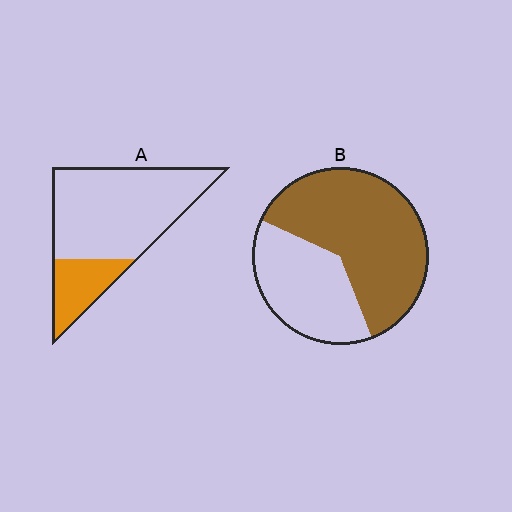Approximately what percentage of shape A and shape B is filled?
A is approximately 25% and B is approximately 65%.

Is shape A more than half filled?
No.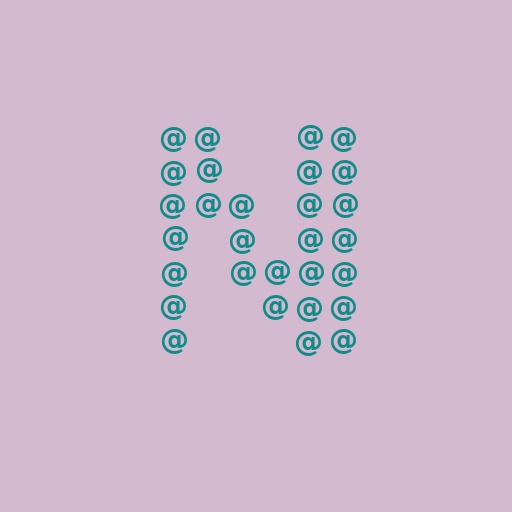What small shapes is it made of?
It is made of small at signs.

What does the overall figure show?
The overall figure shows the letter N.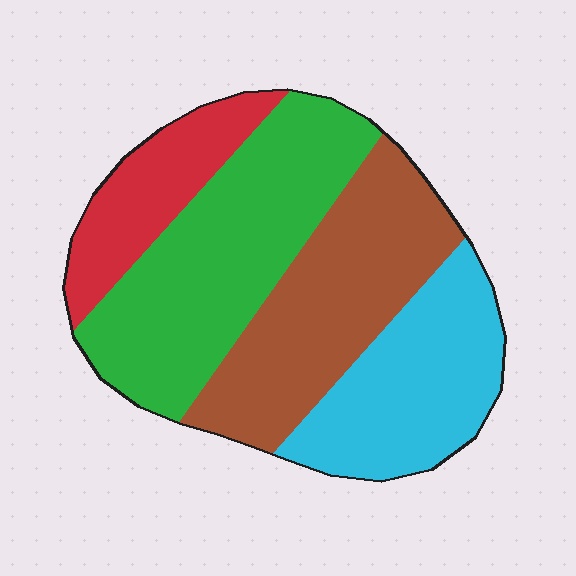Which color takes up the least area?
Red, at roughly 15%.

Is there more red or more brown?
Brown.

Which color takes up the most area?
Green, at roughly 35%.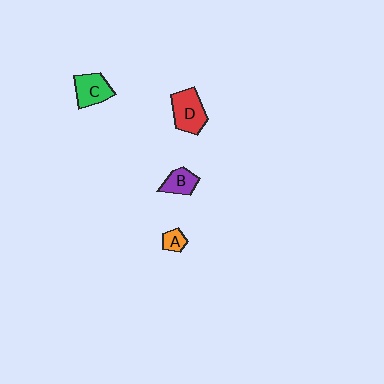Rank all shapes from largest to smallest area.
From largest to smallest: D (red), C (green), B (purple), A (orange).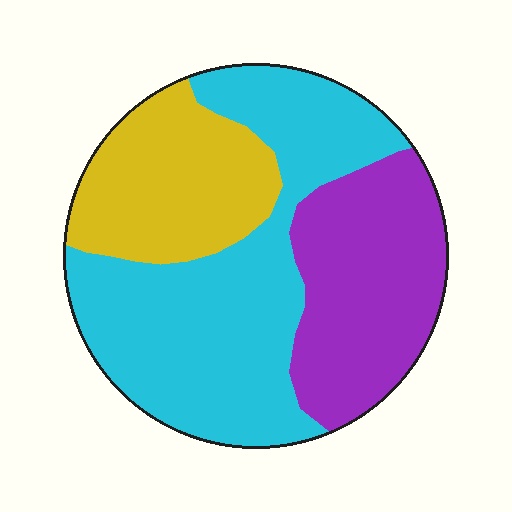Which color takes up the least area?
Yellow, at roughly 25%.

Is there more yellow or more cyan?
Cyan.